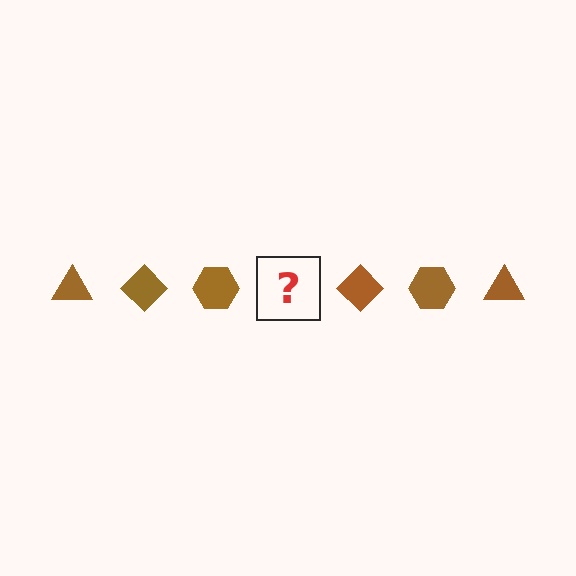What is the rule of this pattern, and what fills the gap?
The rule is that the pattern cycles through triangle, diamond, hexagon shapes in brown. The gap should be filled with a brown triangle.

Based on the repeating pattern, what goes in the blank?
The blank should be a brown triangle.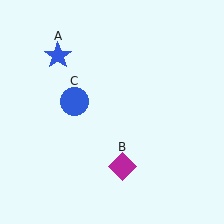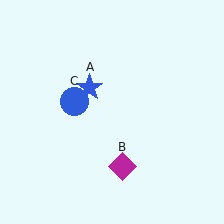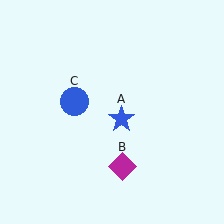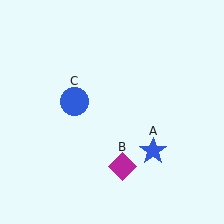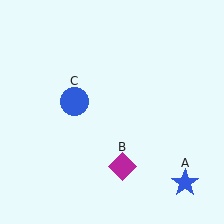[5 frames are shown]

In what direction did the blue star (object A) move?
The blue star (object A) moved down and to the right.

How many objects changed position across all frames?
1 object changed position: blue star (object A).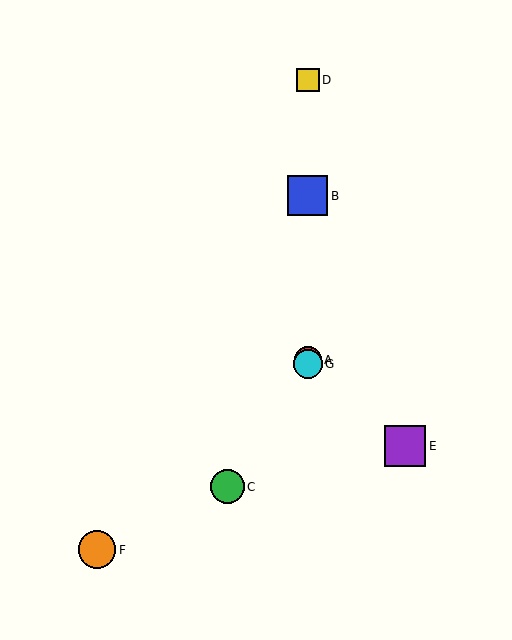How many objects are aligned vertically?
4 objects (A, B, D, G) are aligned vertically.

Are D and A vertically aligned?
Yes, both are at x≈308.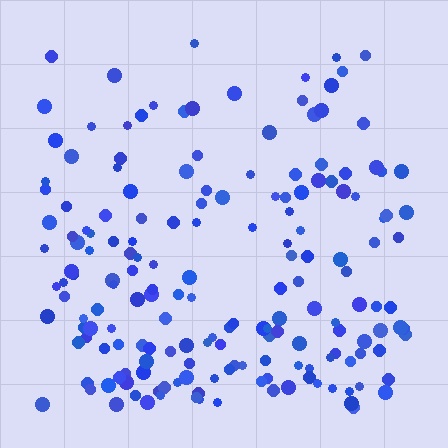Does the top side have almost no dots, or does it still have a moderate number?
Still a moderate number, just noticeably fewer than the bottom.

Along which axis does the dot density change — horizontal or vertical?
Vertical.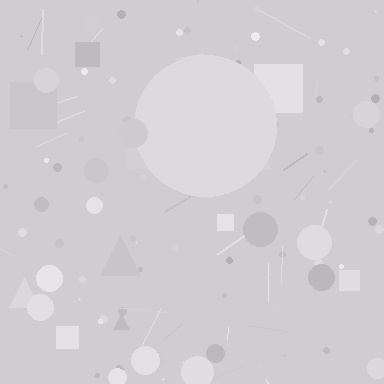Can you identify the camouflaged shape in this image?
The camouflaged shape is a circle.